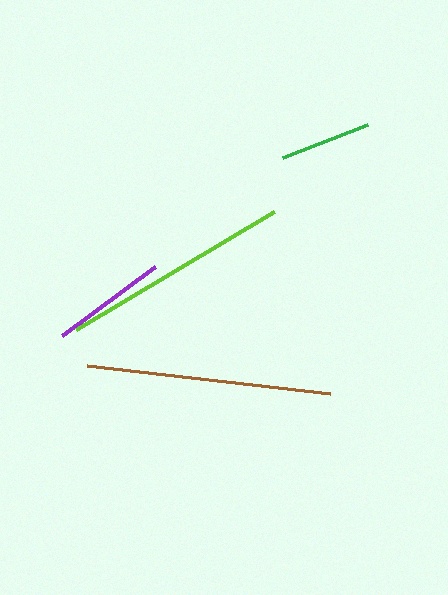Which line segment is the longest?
The brown line is the longest at approximately 244 pixels.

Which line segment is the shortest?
The green line is the shortest at approximately 91 pixels.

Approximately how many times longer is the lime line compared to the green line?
The lime line is approximately 2.5 times the length of the green line.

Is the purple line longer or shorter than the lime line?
The lime line is longer than the purple line.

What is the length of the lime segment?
The lime segment is approximately 230 pixels long.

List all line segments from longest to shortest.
From longest to shortest: brown, lime, purple, green.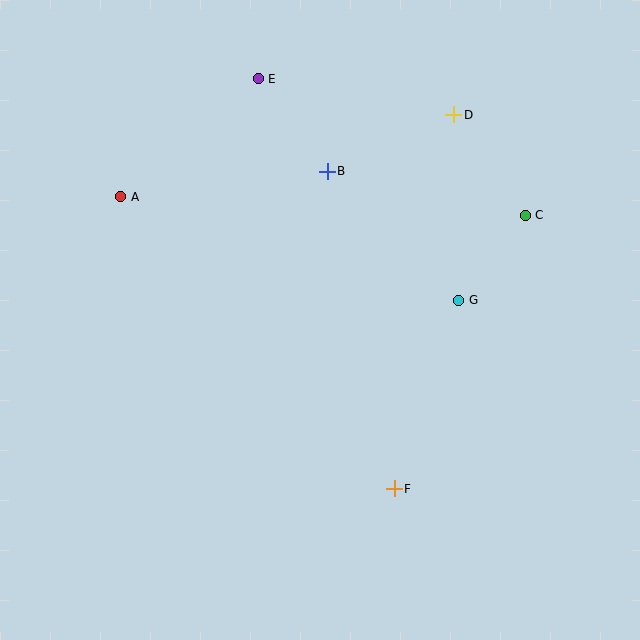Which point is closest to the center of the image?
Point G at (459, 300) is closest to the center.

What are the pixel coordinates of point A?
Point A is at (121, 197).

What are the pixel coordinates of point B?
Point B is at (327, 171).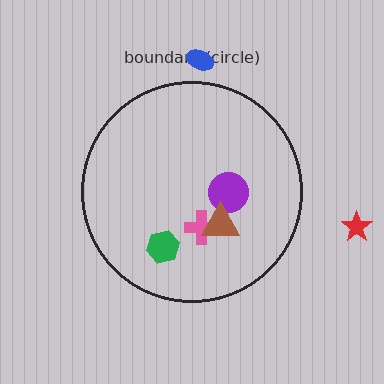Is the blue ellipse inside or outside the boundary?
Outside.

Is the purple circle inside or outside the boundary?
Inside.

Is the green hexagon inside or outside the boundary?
Inside.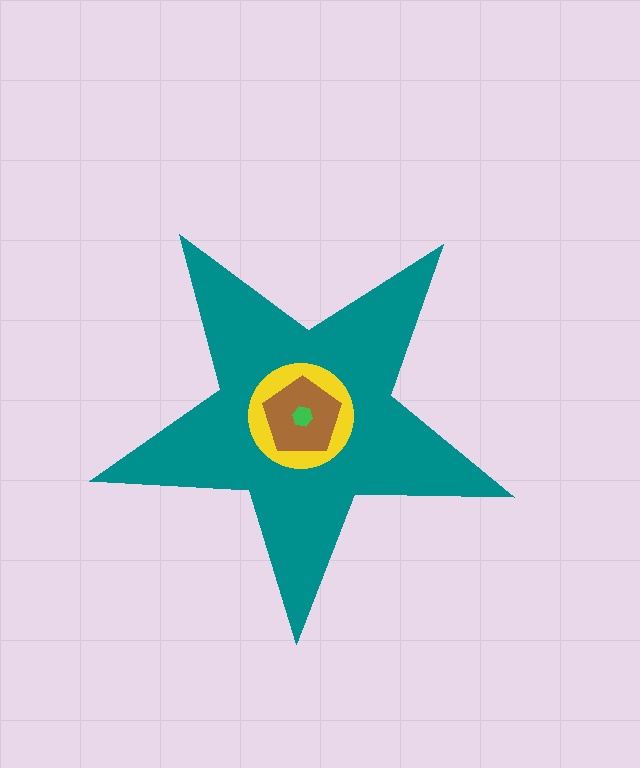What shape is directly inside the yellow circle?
The brown pentagon.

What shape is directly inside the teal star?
The yellow circle.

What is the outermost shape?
The teal star.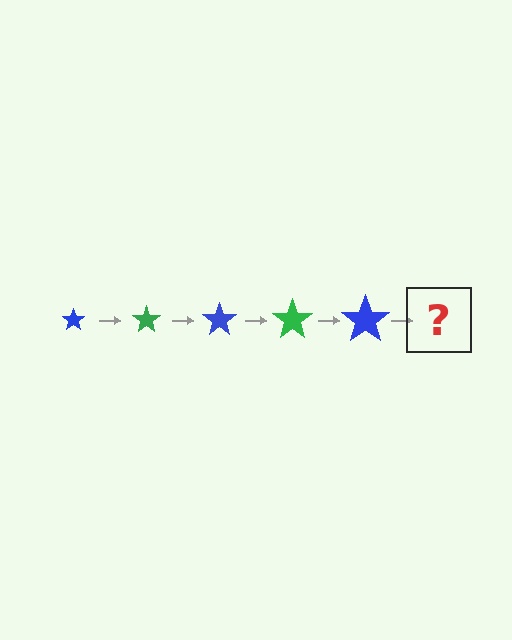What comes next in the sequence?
The next element should be a green star, larger than the previous one.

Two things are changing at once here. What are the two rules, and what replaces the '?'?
The two rules are that the star grows larger each step and the color cycles through blue and green. The '?' should be a green star, larger than the previous one.